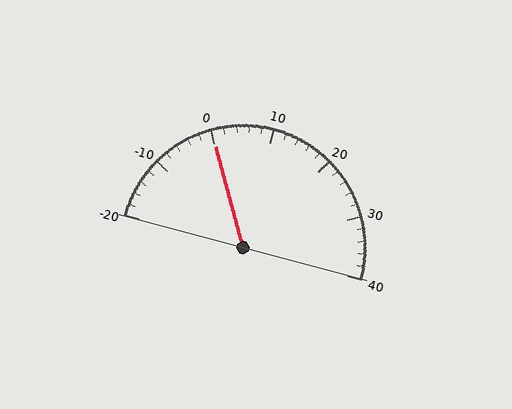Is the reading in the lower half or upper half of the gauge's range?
The reading is in the lower half of the range (-20 to 40).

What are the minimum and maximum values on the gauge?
The gauge ranges from -20 to 40.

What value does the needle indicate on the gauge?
The needle indicates approximately 0.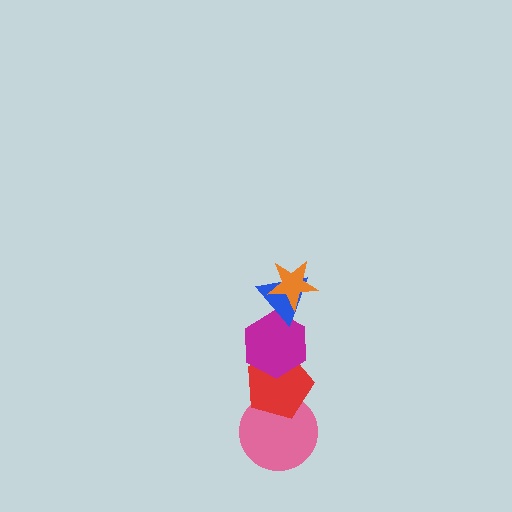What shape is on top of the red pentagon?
The magenta hexagon is on top of the red pentagon.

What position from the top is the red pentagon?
The red pentagon is 4th from the top.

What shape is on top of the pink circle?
The red pentagon is on top of the pink circle.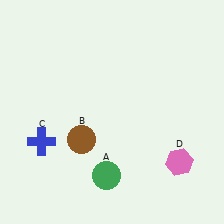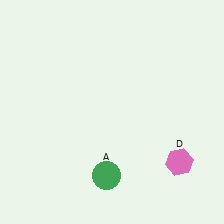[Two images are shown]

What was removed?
The brown circle (B), the blue cross (C) were removed in Image 2.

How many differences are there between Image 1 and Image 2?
There are 2 differences between the two images.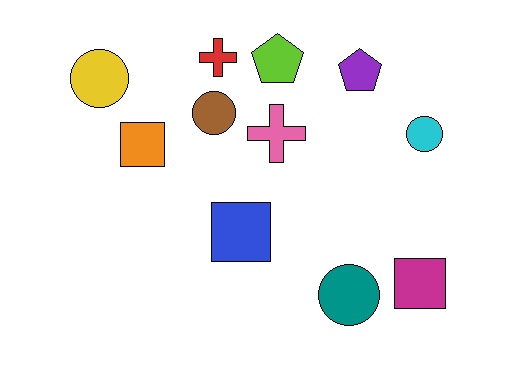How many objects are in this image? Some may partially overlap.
There are 11 objects.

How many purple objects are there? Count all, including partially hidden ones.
There is 1 purple object.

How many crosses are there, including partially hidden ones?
There are 2 crosses.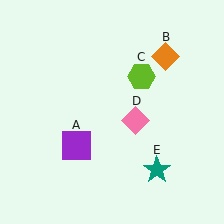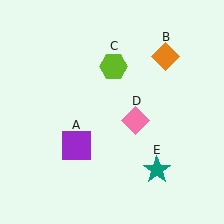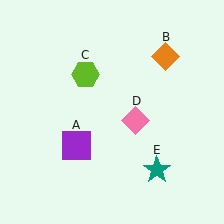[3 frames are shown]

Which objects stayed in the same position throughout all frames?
Purple square (object A) and orange diamond (object B) and pink diamond (object D) and teal star (object E) remained stationary.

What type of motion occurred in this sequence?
The lime hexagon (object C) rotated counterclockwise around the center of the scene.